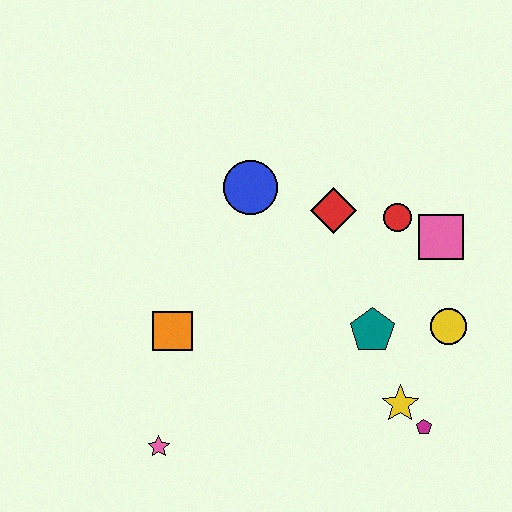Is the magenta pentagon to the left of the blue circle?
No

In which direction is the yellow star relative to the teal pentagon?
The yellow star is below the teal pentagon.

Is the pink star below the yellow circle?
Yes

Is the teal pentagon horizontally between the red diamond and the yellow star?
Yes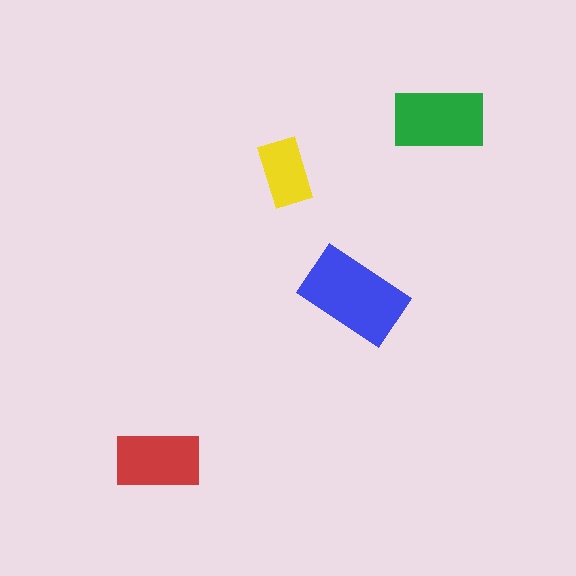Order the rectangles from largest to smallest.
the blue one, the green one, the red one, the yellow one.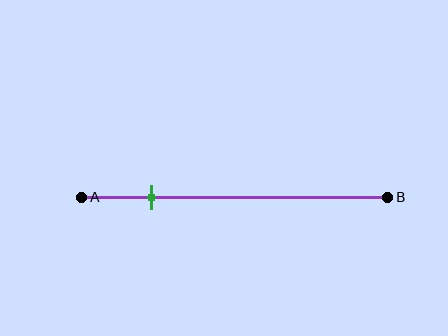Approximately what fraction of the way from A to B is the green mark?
The green mark is approximately 25% of the way from A to B.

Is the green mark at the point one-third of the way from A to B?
No, the mark is at about 25% from A, not at the 33% one-third point.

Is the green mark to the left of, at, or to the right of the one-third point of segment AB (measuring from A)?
The green mark is to the left of the one-third point of segment AB.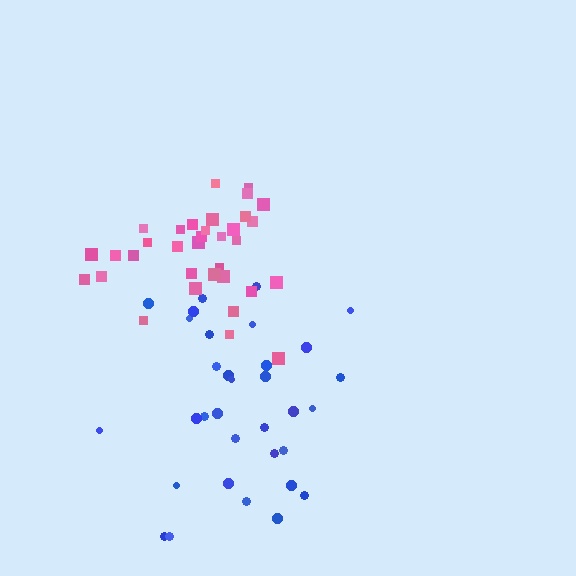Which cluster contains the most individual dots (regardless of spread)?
Pink (34).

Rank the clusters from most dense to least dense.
pink, blue.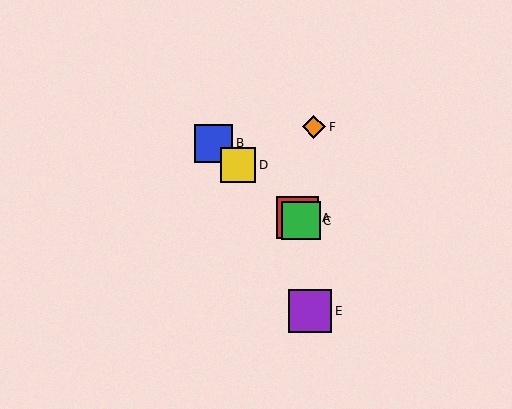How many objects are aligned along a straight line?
4 objects (A, B, C, D) are aligned along a straight line.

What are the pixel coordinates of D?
Object D is at (238, 165).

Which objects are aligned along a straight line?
Objects A, B, C, D are aligned along a straight line.